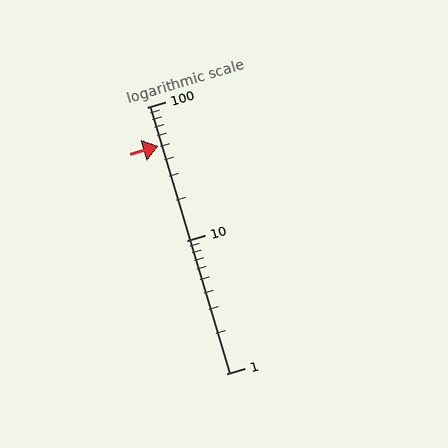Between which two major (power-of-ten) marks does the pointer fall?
The pointer is between 10 and 100.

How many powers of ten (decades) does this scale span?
The scale spans 2 decades, from 1 to 100.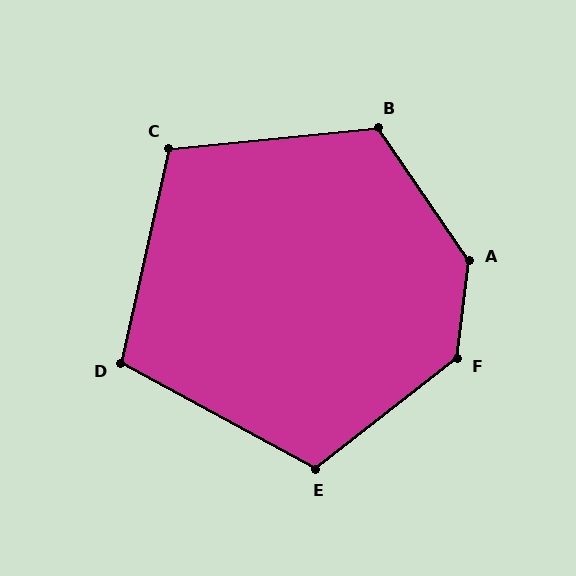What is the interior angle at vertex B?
Approximately 119 degrees (obtuse).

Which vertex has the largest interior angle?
A, at approximately 138 degrees.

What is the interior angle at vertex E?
Approximately 113 degrees (obtuse).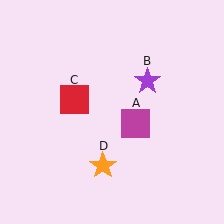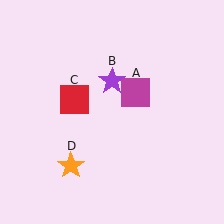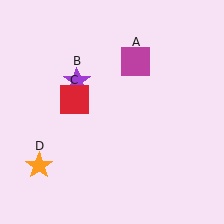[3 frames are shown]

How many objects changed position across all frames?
3 objects changed position: magenta square (object A), purple star (object B), orange star (object D).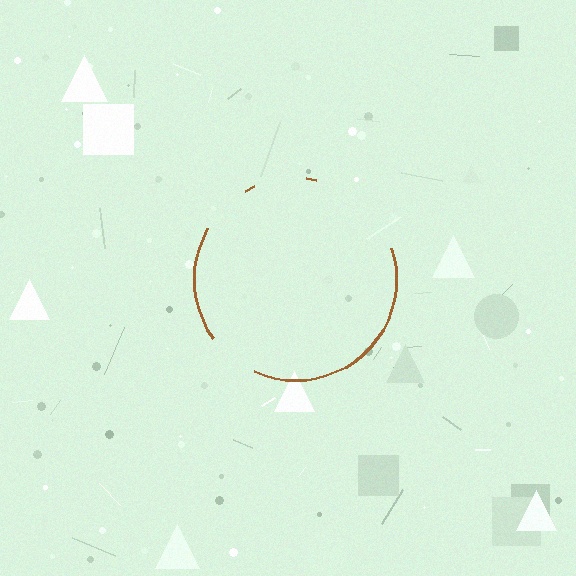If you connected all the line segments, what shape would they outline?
They would outline a circle.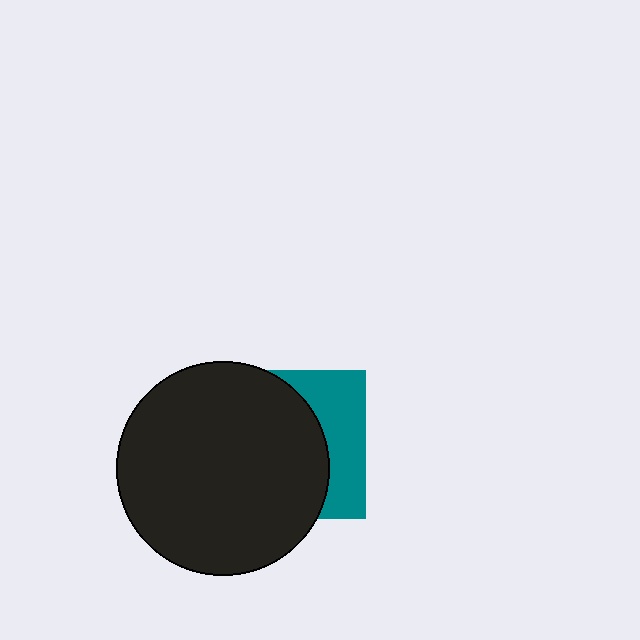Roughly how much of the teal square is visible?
A small part of it is visible (roughly 33%).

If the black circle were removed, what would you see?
You would see the complete teal square.